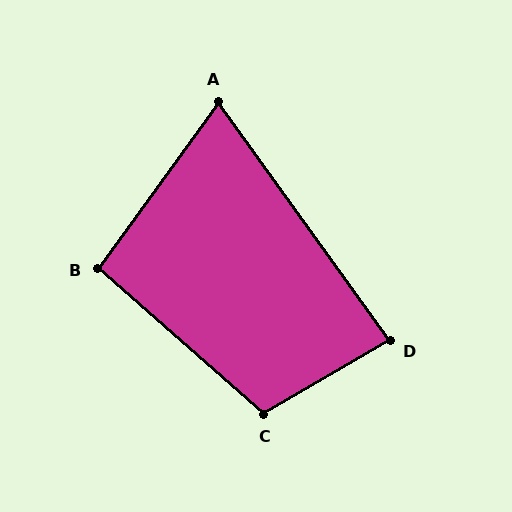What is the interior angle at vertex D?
Approximately 84 degrees (acute).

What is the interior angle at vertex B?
Approximately 96 degrees (obtuse).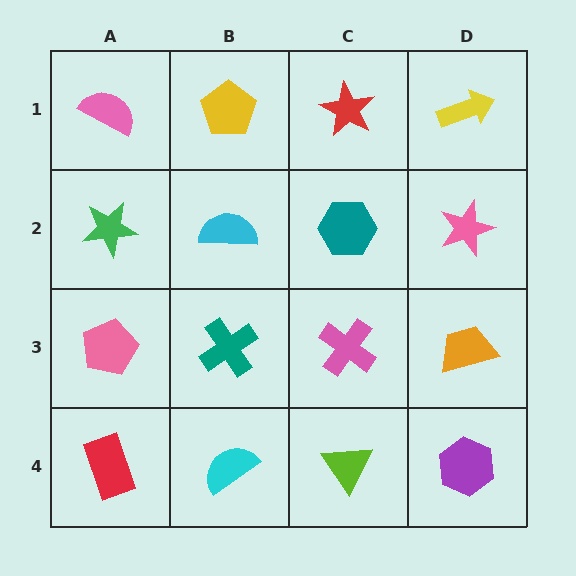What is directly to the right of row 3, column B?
A pink cross.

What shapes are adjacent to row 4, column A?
A pink pentagon (row 3, column A), a cyan semicircle (row 4, column B).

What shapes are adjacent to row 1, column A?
A green star (row 2, column A), a yellow pentagon (row 1, column B).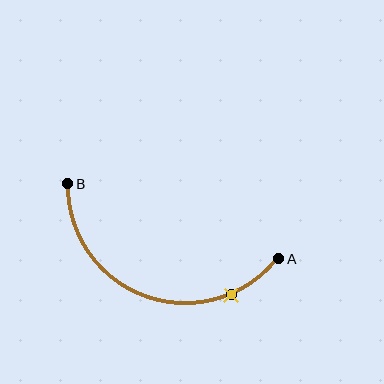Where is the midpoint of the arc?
The arc midpoint is the point on the curve farthest from the straight line joining A and B. It sits below that line.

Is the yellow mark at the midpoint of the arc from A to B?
No. The yellow mark lies on the arc but is closer to endpoint A. The arc midpoint would be at the point on the curve equidistant along the arc from both A and B.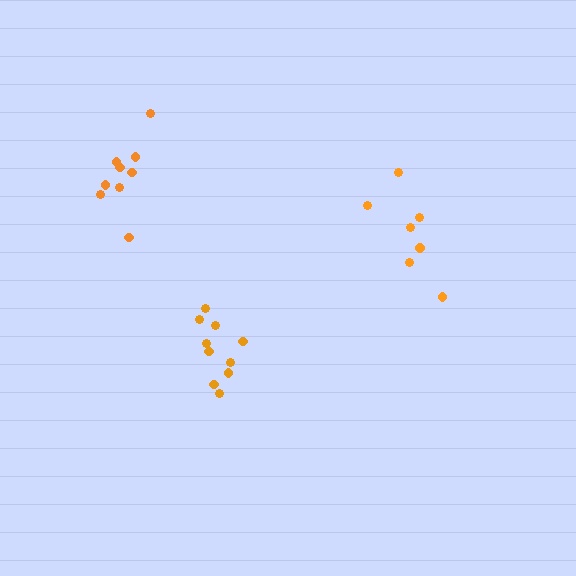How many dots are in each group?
Group 1: 9 dots, Group 2: 7 dots, Group 3: 10 dots (26 total).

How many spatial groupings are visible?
There are 3 spatial groupings.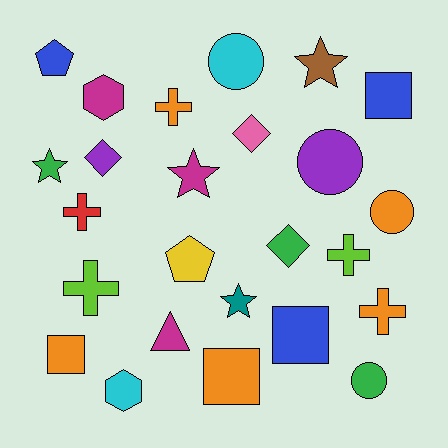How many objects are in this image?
There are 25 objects.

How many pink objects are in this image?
There is 1 pink object.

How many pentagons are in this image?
There are 2 pentagons.